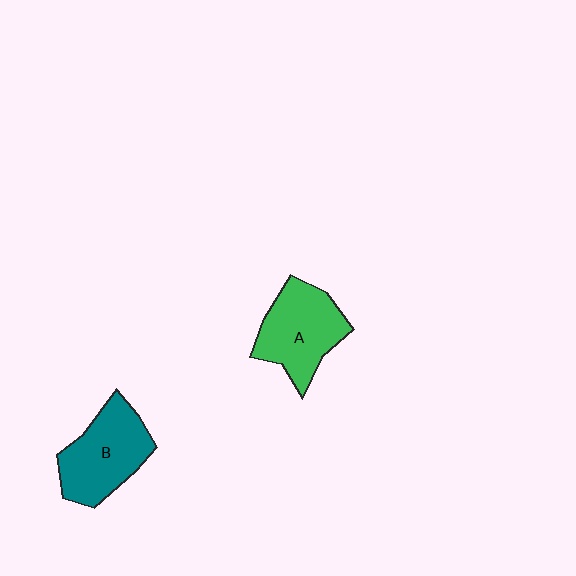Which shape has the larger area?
Shape B (teal).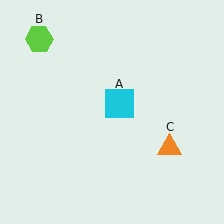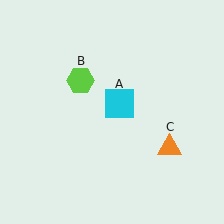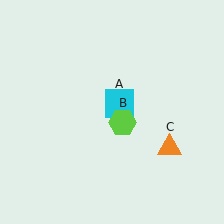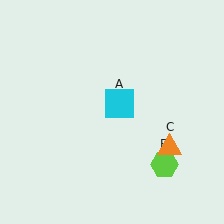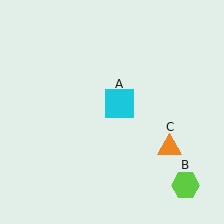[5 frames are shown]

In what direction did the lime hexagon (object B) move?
The lime hexagon (object B) moved down and to the right.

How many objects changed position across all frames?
1 object changed position: lime hexagon (object B).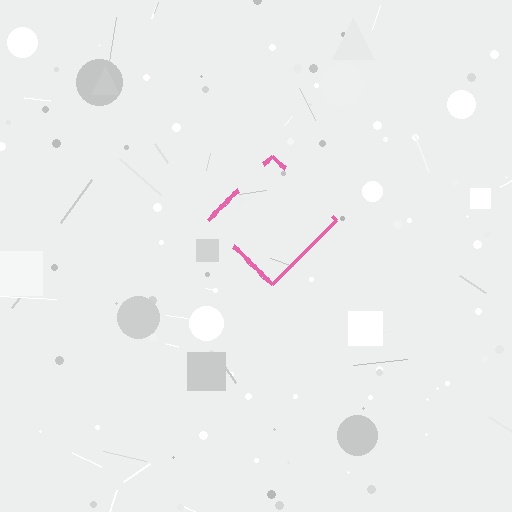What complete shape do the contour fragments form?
The contour fragments form a diamond.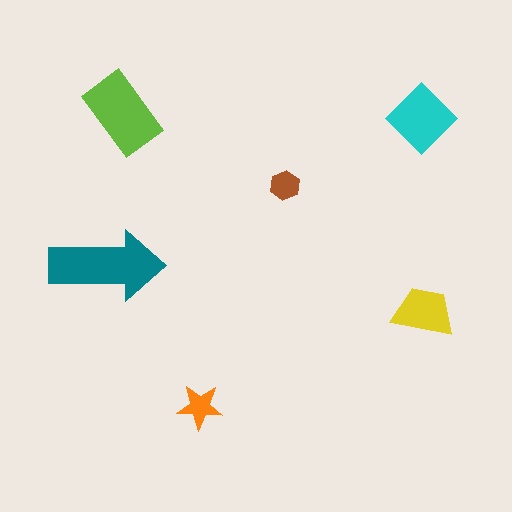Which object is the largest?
The teal arrow.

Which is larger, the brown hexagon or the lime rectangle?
The lime rectangle.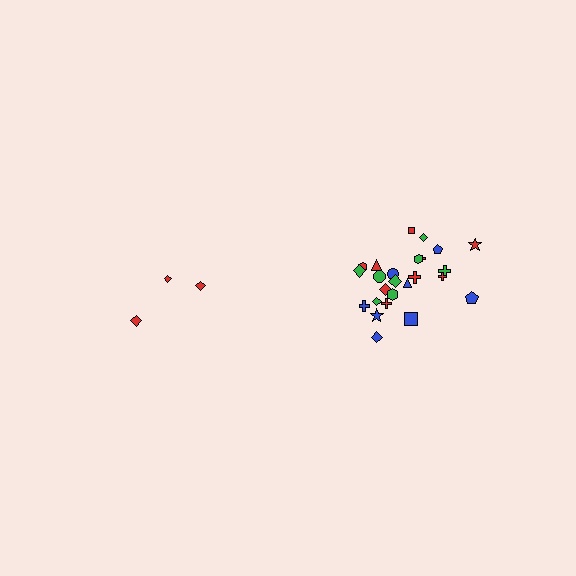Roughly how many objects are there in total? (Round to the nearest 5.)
Roughly 30 objects in total.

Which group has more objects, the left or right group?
The right group.